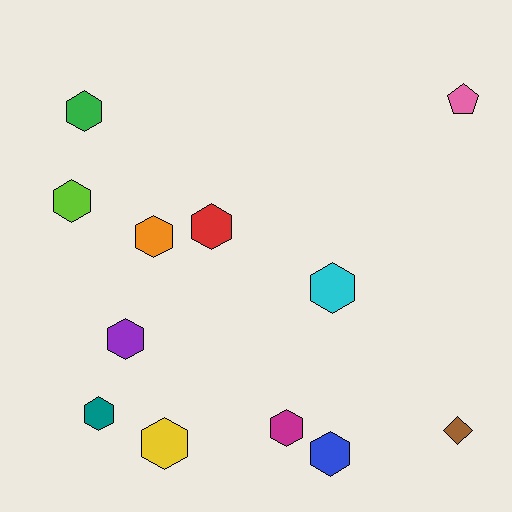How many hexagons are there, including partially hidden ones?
There are 10 hexagons.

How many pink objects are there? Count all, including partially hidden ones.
There is 1 pink object.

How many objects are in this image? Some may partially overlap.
There are 12 objects.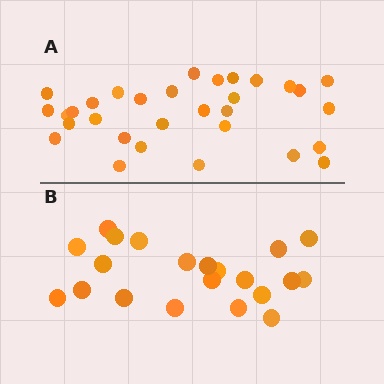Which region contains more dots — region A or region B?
Region A (the top region) has more dots.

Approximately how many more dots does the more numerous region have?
Region A has roughly 10 or so more dots than region B.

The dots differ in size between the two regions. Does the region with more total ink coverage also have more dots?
No. Region B has more total ink coverage because its dots are larger, but region A actually contains more individual dots. Total area can be misleading — the number of items is what matters here.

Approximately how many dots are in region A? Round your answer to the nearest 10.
About 30 dots. (The exact count is 31, which rounds to 30.)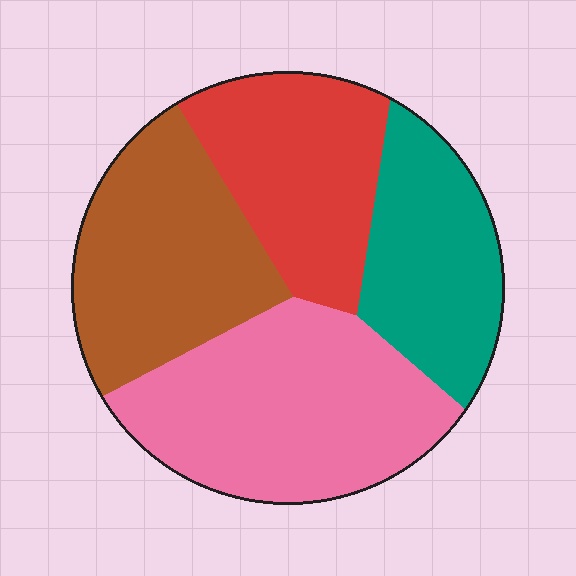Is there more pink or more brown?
Pink.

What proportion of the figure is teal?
Teal covers about 20% of the figure.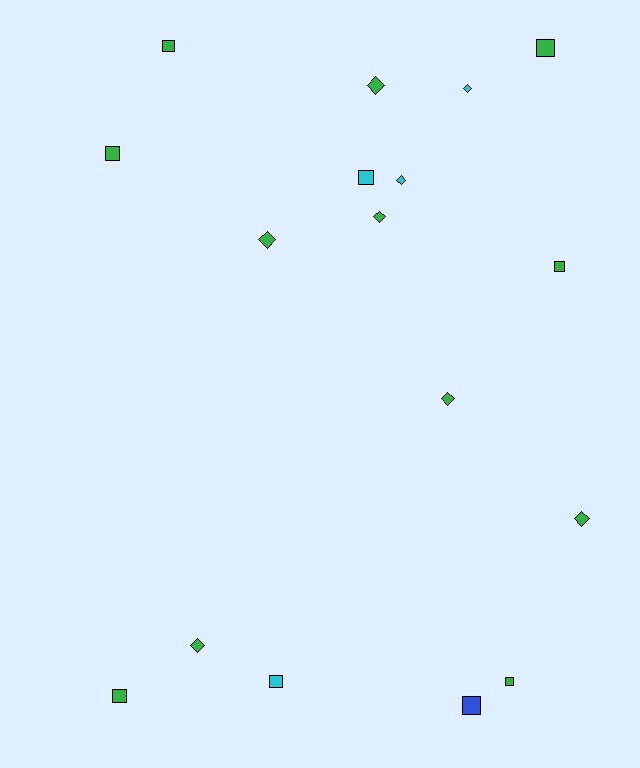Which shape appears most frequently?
Square, with 9 objects.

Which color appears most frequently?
Green, with 12 objects.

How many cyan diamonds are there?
There are 2 cyan diamonds.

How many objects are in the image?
There are 17 objects.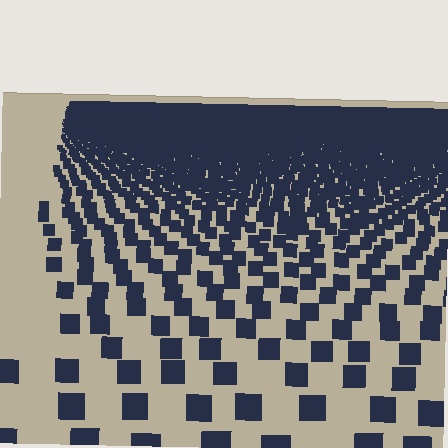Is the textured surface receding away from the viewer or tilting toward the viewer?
The surface is receding away from the viewer. Texture elements get smaller and denser toward the top.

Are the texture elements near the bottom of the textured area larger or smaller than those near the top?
Larger. Near the bottom, elements are closer to the viewer and appear at a bigger on-screen size.